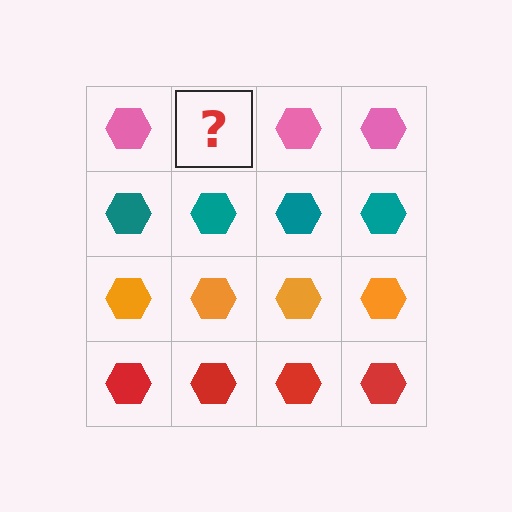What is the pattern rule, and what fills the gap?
The rule is that each row has a consistent color. The gap should be filled with a pink hexagon.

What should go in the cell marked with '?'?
The missing cell should contain a pink hexagon.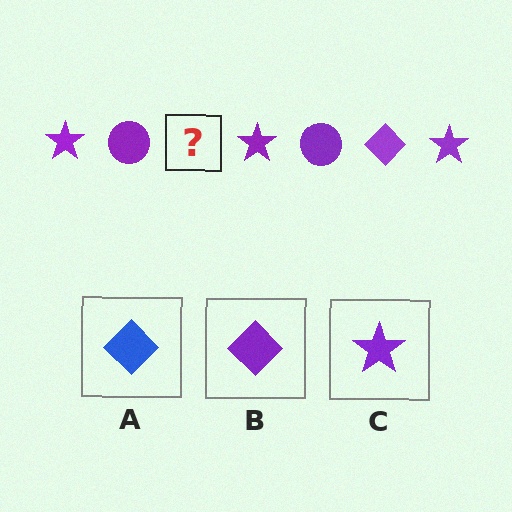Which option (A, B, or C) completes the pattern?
B.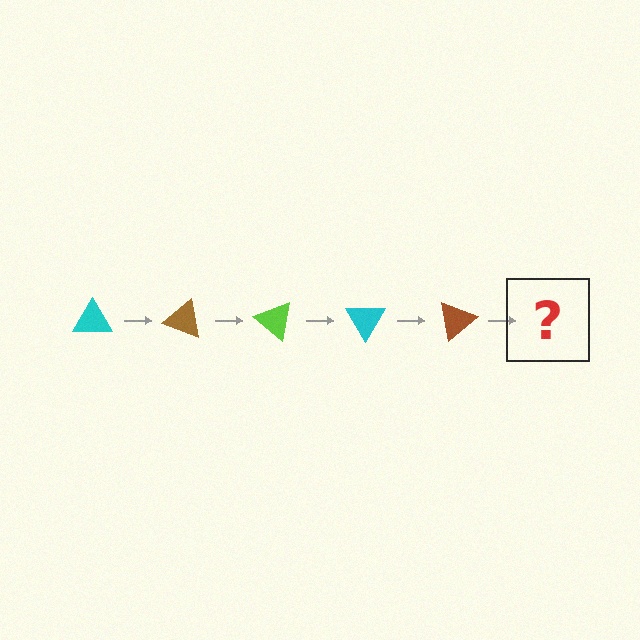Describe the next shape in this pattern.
It should be a lime triangle, rotated 100 degrees from the start.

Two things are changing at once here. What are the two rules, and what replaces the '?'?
The two rules are that it rotates 20 degrees each step and the color cycles through cyan, brown, and lime. The '?' should be a lime triangle, rotated 100 degrees from the start.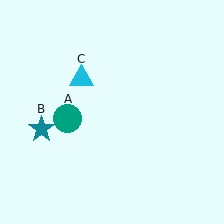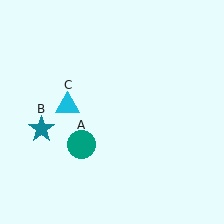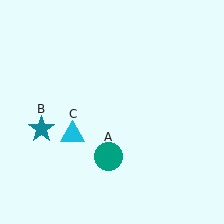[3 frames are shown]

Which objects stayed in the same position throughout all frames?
Teal star (object B) remained stationary.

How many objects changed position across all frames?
2 objects changed position: teal circle (object A), cyan triangle (object C).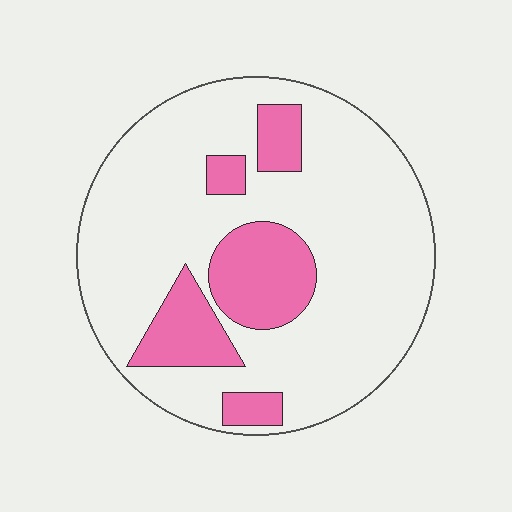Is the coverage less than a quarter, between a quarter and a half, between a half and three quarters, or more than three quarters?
Less than a quarter.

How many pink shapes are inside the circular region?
5.